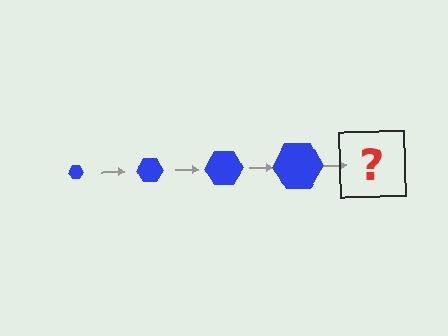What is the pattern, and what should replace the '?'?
The pattern is that the hexagon gets progressively larger each step. The '?' should be a blue hexagon, larger than the previous one.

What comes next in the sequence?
The next element should be a blue hexagon, larger than the previous one.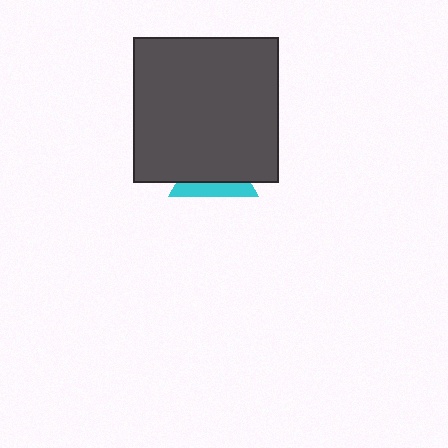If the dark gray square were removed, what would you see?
You would see the complete cyan triangle.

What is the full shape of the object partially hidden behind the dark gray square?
The partially hidden object is a cyan triangle.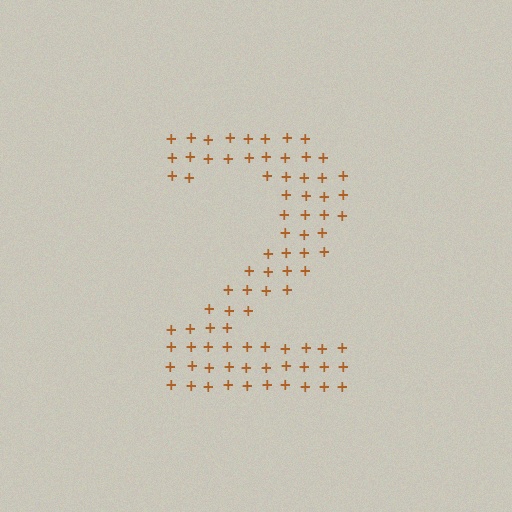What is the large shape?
The large shape is the digit 2.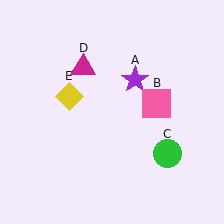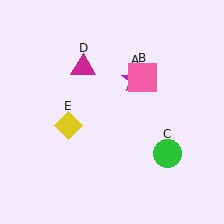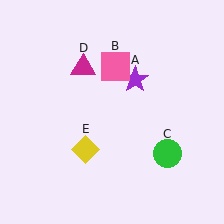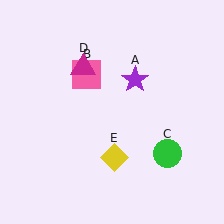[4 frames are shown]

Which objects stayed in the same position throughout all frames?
Purple star (object A) and green circle (object C) and magenta triangle (object D) remained stationary.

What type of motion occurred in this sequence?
The pink square (object B), yellow diamond (object E) rotated counterclockwise around the center of the scene.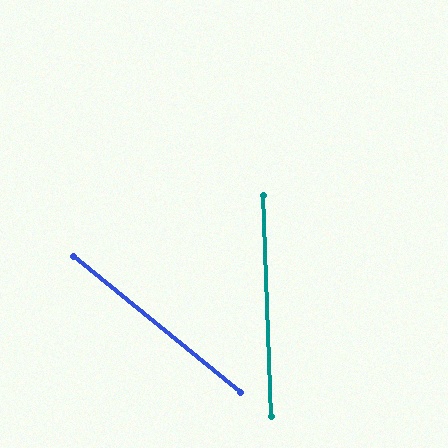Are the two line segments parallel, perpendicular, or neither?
Neither parallel nor perpendicular — they differ by about 49°.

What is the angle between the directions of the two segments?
Approximately 49 degrees.